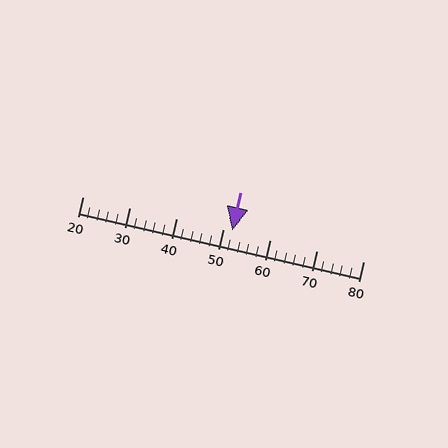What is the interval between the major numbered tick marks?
The major tick marks are spaced 10 units apart.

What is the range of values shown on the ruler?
The ruler shows values from 20 to 80.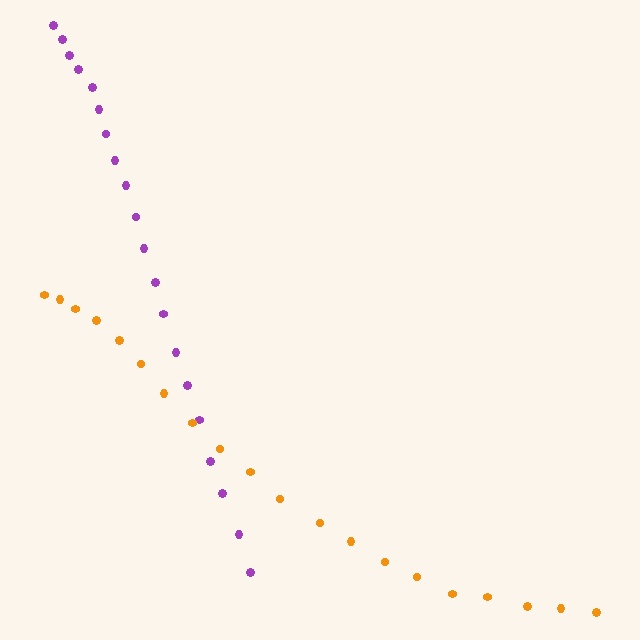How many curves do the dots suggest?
There are 2 distinct paths.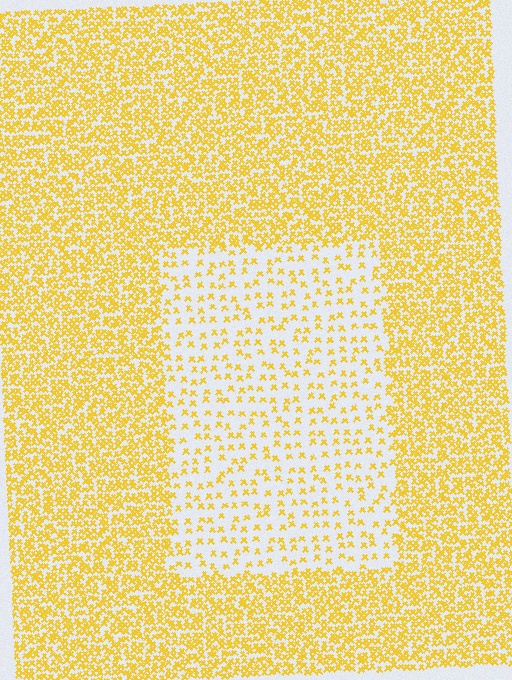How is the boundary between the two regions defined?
The boundary is defined by a change in element density (approximately 2.9x ratio). All elements are the same color, size, and shape.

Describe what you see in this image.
The image contains small yellow elements arranged at two different densities. A rectangle-shaped region is visible where the elements are less densely packed than the surrounding area.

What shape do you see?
I see a rectangle.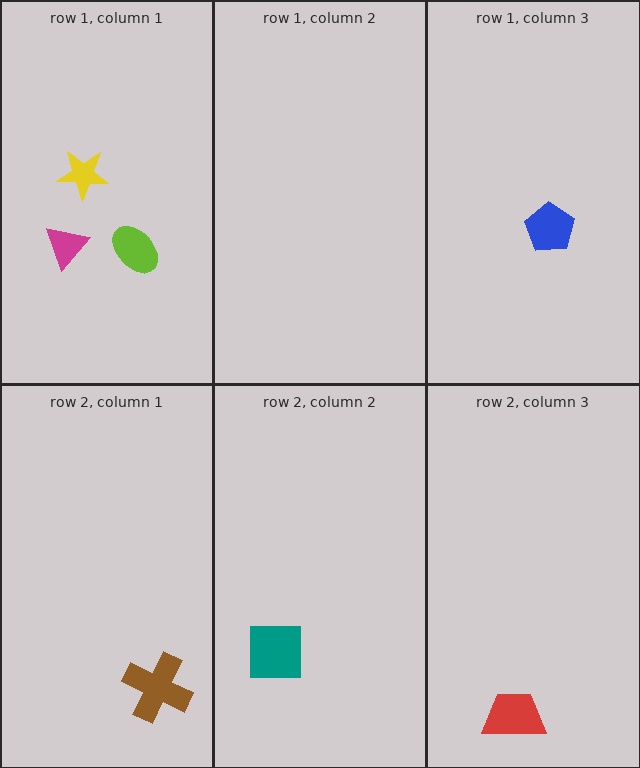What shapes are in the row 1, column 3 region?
The blue pentagon.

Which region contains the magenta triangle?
The row 1, column 1 region.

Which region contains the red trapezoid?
The row 2, column 3 region.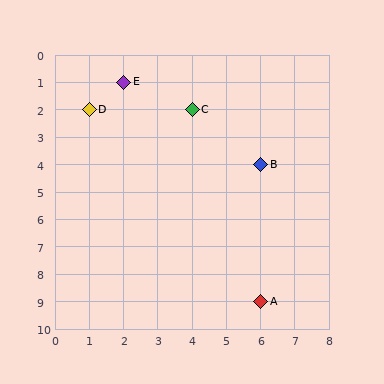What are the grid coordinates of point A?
Point A is at grid coordinates (6, 9).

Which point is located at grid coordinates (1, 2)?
Point D is at (1, 2).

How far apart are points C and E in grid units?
Points C and E are 2 columns and 1 row apart (about 2.2 grid units diagonally).